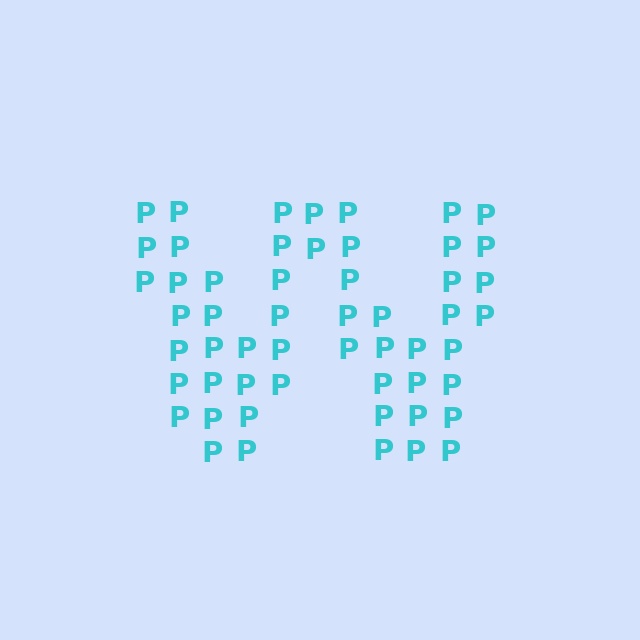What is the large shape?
The large shape is the letter W.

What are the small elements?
The small elements are letter P's.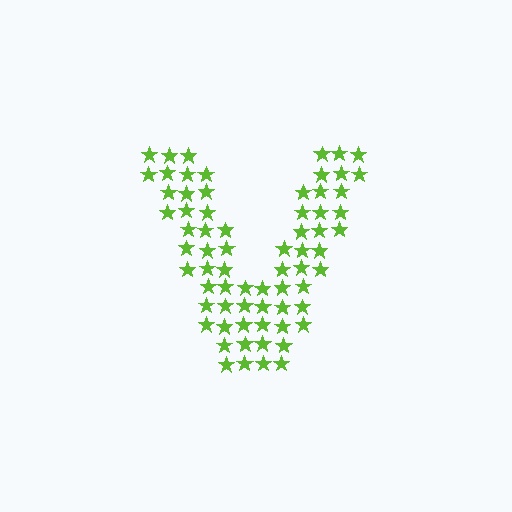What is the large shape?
The large shape is the letter V.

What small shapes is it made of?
It is made of small stars.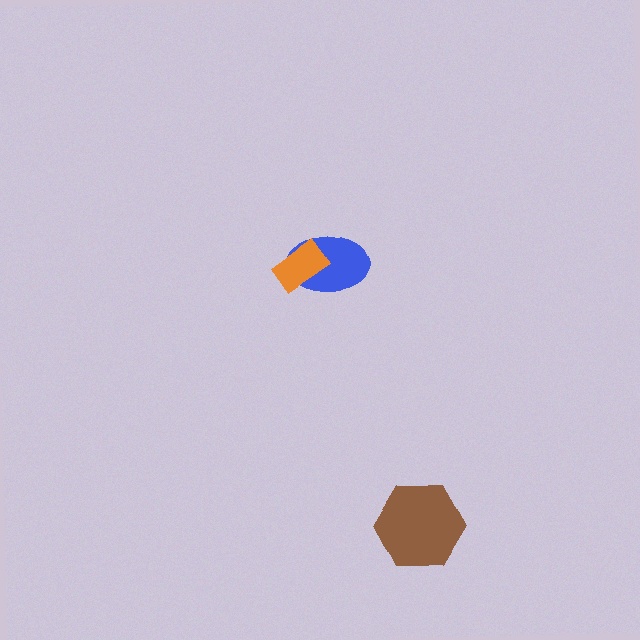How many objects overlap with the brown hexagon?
0 objects overlap with the brown hexagon.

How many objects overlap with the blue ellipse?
1 object overlaps with the blue ellipse.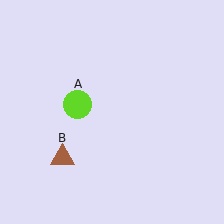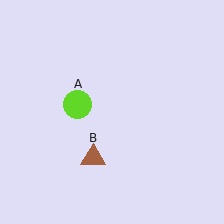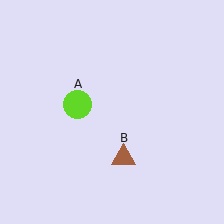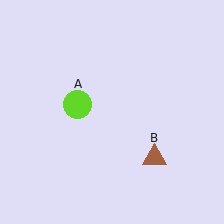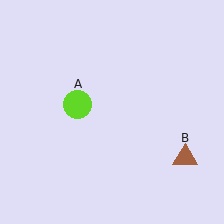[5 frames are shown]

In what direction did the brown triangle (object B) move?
The brown triangle (object B) moved right.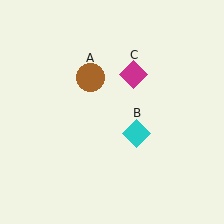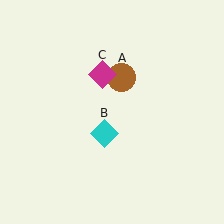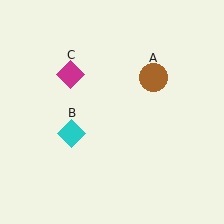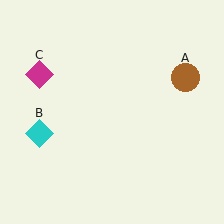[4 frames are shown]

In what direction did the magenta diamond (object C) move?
The magenta diamond (object C) moved left.